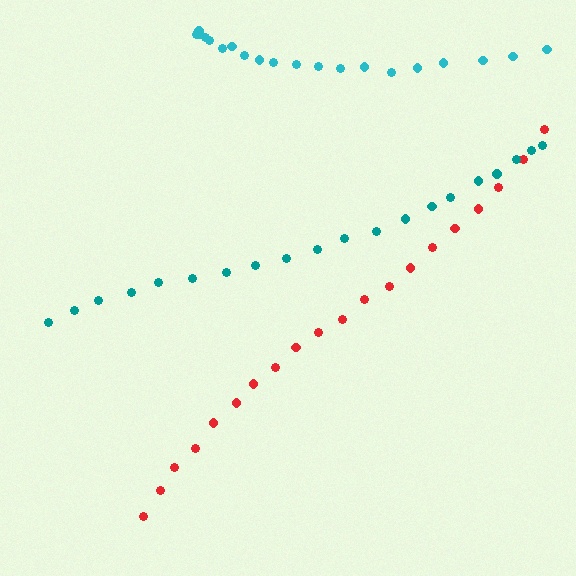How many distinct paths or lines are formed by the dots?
There are 3 distinct paths.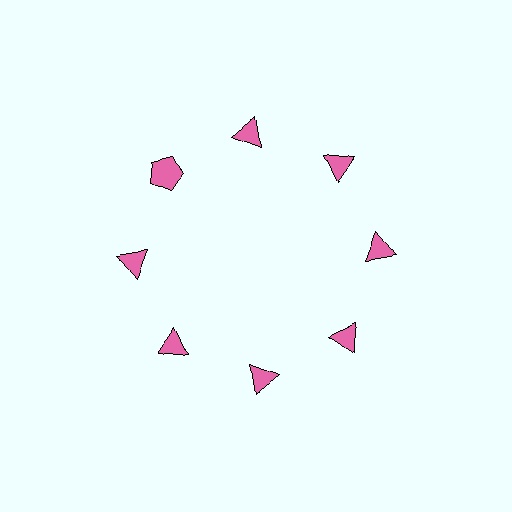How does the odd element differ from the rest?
It has a different shape: pentagon instead of triangle.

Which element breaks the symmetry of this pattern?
The pink pentagon at roughly the 10 o'clock position breaks the symmetry. All other shapes are pink triangles.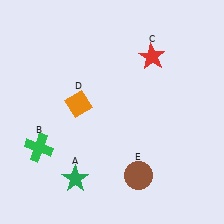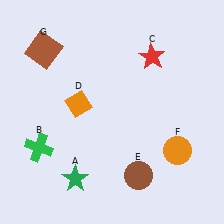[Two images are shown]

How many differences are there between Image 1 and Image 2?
There are 2 differences between the two images.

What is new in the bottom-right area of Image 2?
An orange circle (F) was added in the bottom-right area of Image 2.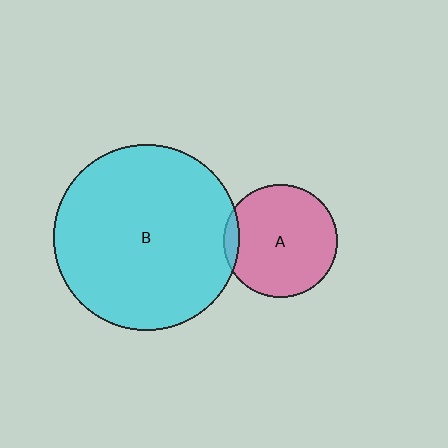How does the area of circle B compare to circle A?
Approximately 2.7 times.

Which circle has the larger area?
Circle B (cyan).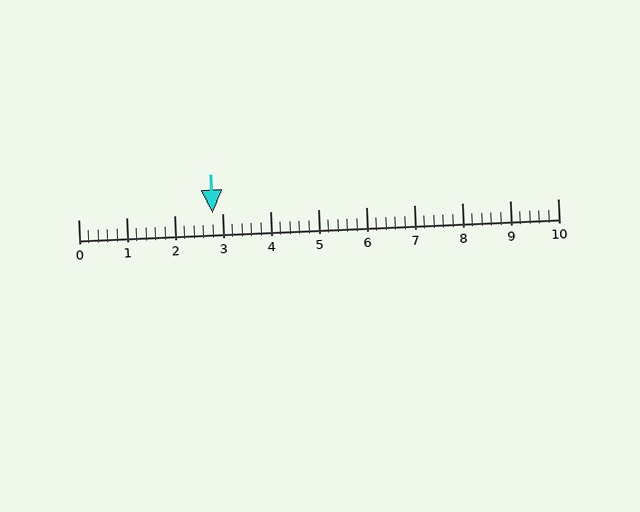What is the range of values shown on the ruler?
The ruler shows values from 0 to 10.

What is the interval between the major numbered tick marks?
The major tick marks are spaced 1 units apart.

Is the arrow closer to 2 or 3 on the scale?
The arrow is closer to 3.